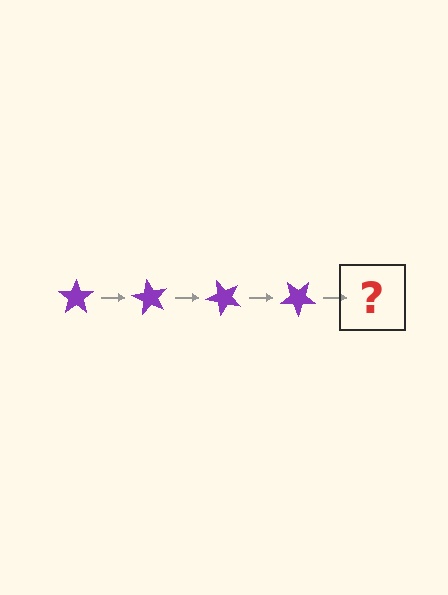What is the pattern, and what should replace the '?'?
The pattern is that the star rotates 60 degrees each step. The '?' should be a purple star rotated 240 degrees.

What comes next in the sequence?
The next element should be a purple star rotated 240 degrees.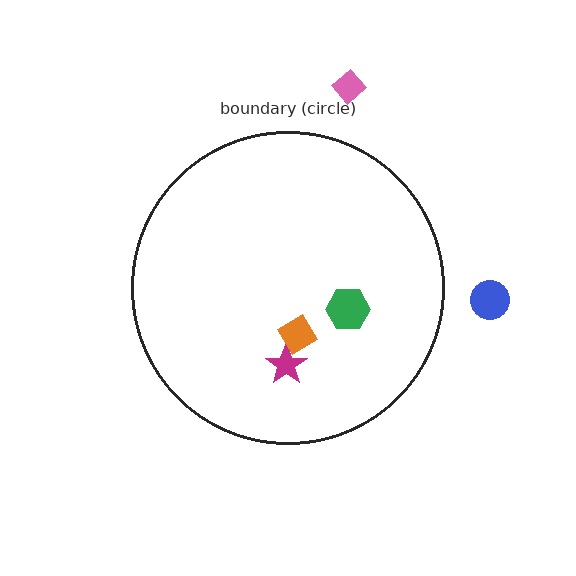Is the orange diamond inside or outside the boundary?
Inside.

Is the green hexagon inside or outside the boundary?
Inside.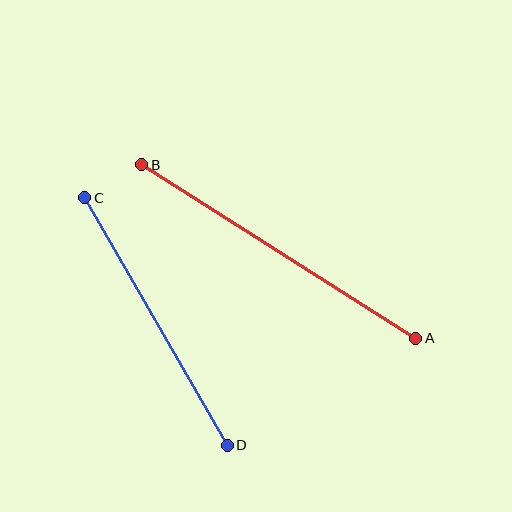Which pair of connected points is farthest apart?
Points A and B are farthest apart.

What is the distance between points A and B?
The distance is approximately 324 pixels.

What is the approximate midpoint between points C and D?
The midpoint is at approximately (156, 322) pixels.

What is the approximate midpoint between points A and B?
The midpoint is at approximately (279, 252) pixels.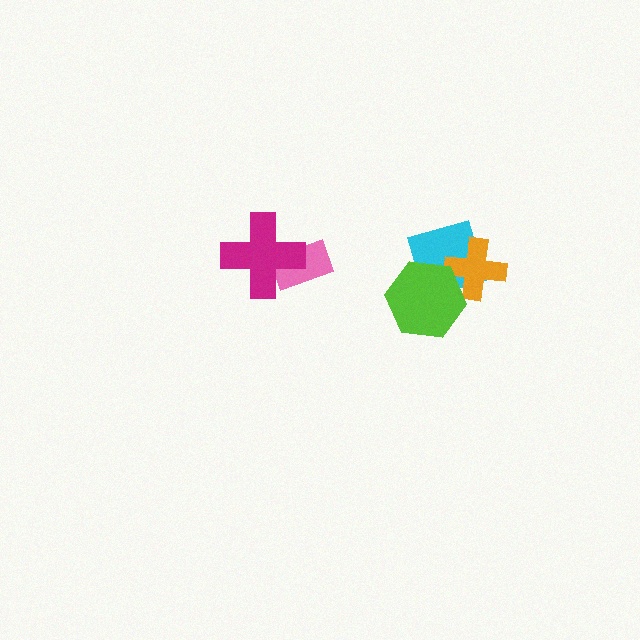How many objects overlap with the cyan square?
2 objects overlap with the cyan square.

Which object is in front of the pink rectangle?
The magenta cross is in front of the pink rectangle.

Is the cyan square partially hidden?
Yes, it is partially covered by another shape.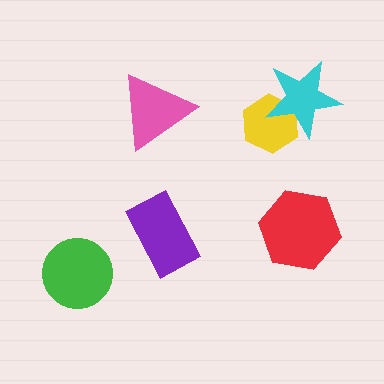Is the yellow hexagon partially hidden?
Yes, it is partially covered by another shape.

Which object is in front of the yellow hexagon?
The cyan star is in front of the yellow hexagon.